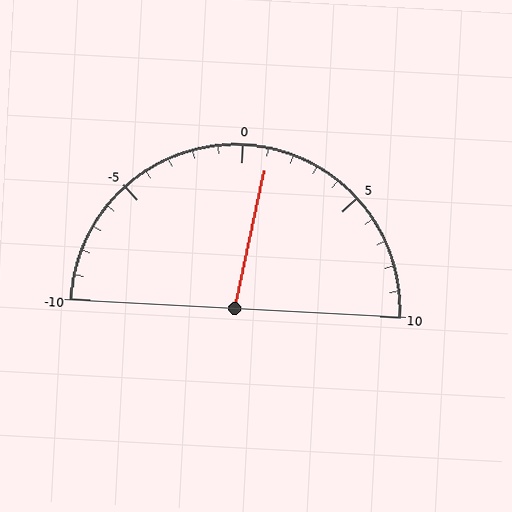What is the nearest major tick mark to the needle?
The nearest major tick mark is 0.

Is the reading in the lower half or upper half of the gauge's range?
The reading is in the upper half of the range (-10 to 10).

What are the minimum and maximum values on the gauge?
The gauge ranges from -10 to 10.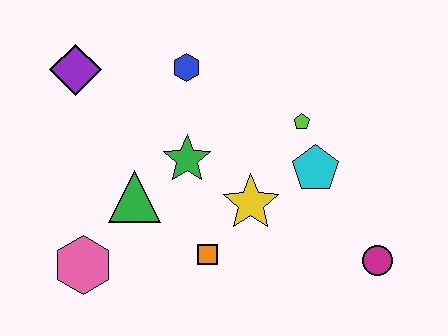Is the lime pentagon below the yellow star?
No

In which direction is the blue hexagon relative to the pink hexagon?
The blue hexagon is above the pink hexagon.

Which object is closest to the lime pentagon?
The cyan pentagon is closest to the lime pentagon.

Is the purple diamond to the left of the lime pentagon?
Yes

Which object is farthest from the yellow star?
The purple diamond is farthest from the yellow star.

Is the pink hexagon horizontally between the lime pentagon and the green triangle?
No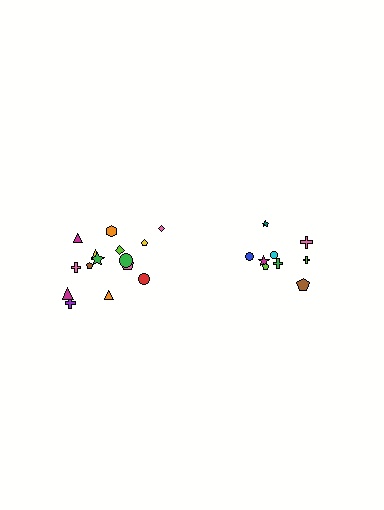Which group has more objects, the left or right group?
The left group.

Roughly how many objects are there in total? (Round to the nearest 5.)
Roughly 25 objects in total.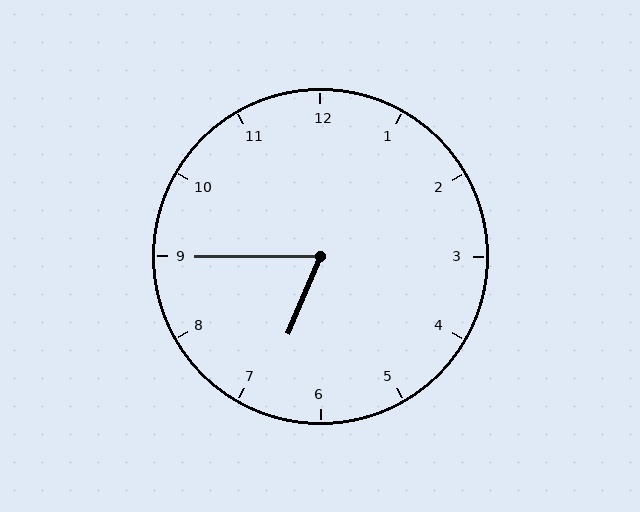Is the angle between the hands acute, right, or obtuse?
It is acute.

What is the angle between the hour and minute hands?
Approximately 68 degrees.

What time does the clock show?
6:45.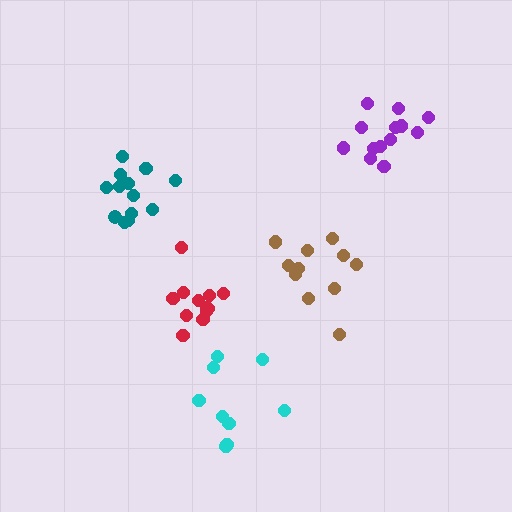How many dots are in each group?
Group 1: 11 dots, Group 2: 12 dots, Group 3: 13 dots, Group 4: 9 dots, Group 5: 13 dots (58 total).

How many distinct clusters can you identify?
There are 5 distinct clusters.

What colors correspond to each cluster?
The clusters are colored: brown, red, purple, cyan, teal.